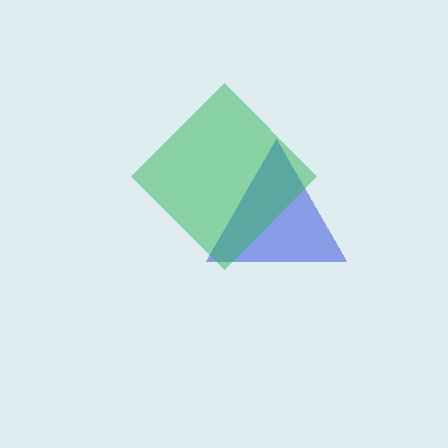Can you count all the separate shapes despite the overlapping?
Yes, there are 2 separate shapes.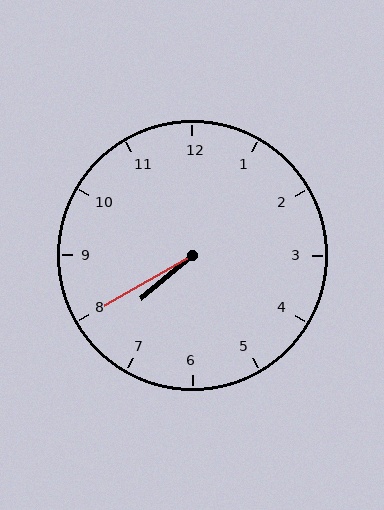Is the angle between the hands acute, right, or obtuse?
It is acute.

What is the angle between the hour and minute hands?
Approximately 10 degrees.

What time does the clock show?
7:40.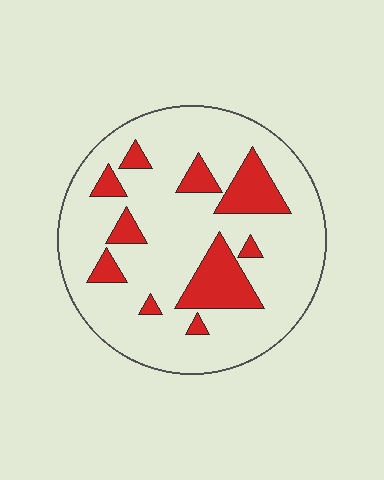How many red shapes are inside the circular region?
10.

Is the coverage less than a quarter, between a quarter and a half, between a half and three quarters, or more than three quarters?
Less than a quarter.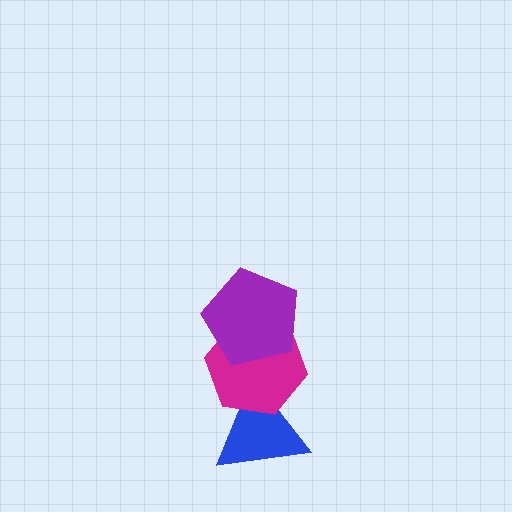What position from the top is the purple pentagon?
The purple pentagon is 1st from the top.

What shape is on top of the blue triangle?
The magenta hexagon is on top of the blue triangle.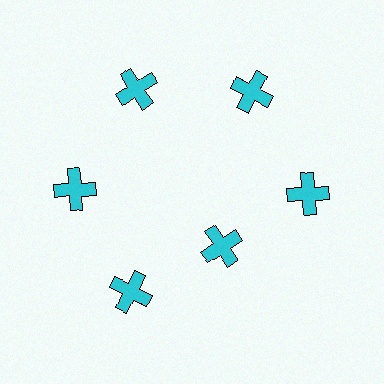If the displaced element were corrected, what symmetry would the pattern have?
It would have 6-fold rotational symmetry — the pattern would map onto itself every 60 degrees.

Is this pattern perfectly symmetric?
No. The 6 cyan crosses are arranged in a ring, but one element near the 5 o'clock position is pulled inward toward the center, breaking the 6-fold rotational symmetry.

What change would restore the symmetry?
The symmetry would be restored by moving it outward, back onto the ring so that all 6 crosses sit at equal angles and equal distance from the center.